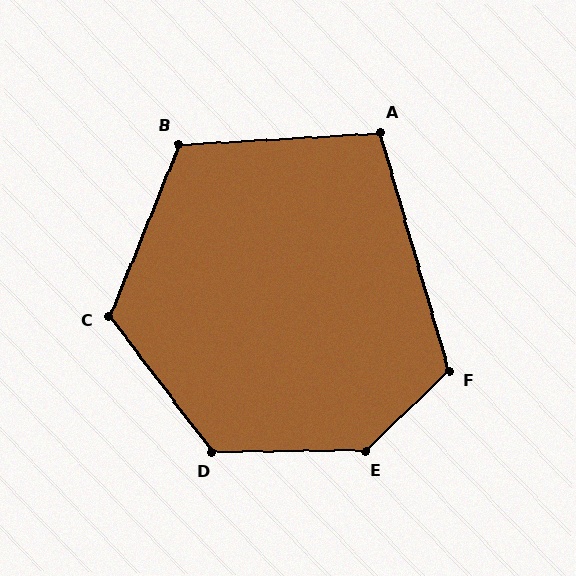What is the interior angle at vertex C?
Approximately 121 degrees (obtuse).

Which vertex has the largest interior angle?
E, at approximately 136 degrees.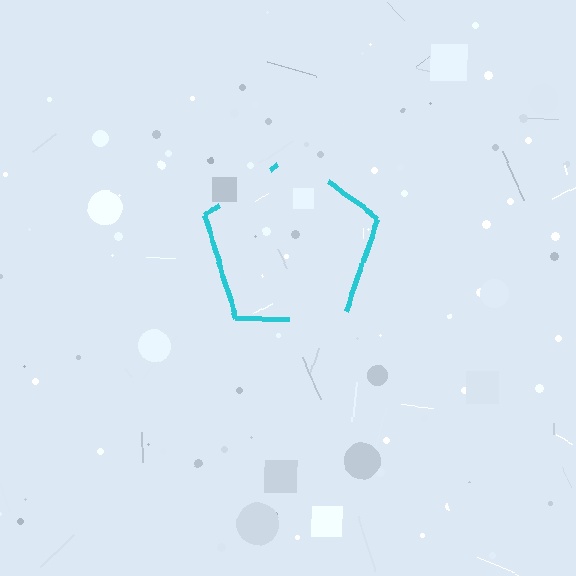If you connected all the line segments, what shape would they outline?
They would outline a pentagon.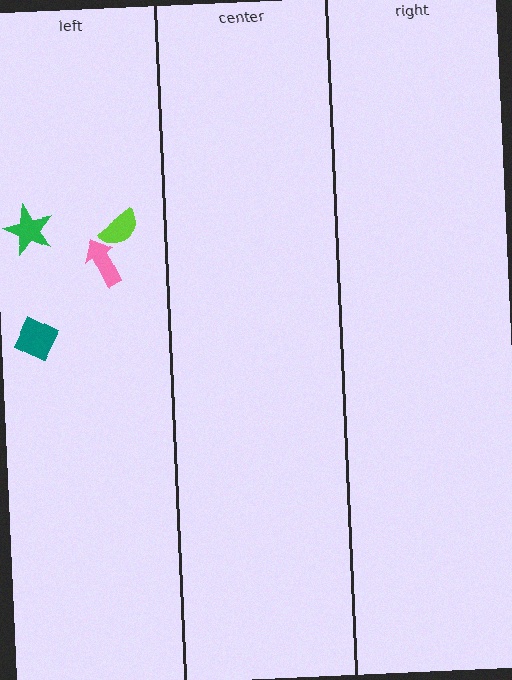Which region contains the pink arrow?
The left region.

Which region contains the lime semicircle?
The left region.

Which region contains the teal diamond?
The left region.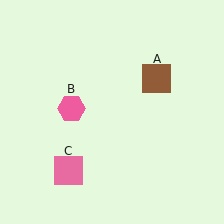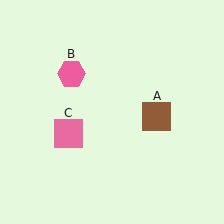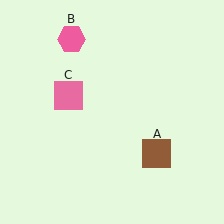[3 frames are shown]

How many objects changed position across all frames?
3 objects changed position: brown square (object A), pink hexagon (object B), pink square (object C).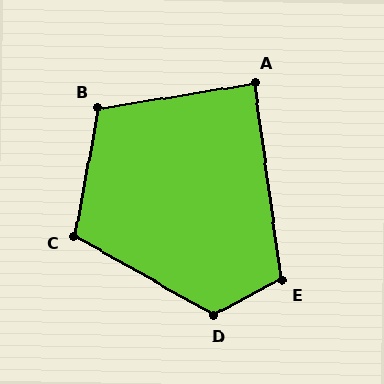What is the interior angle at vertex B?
Approximately 110 degrees (obtuse).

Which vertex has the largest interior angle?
D, at approximately 122 degrees.